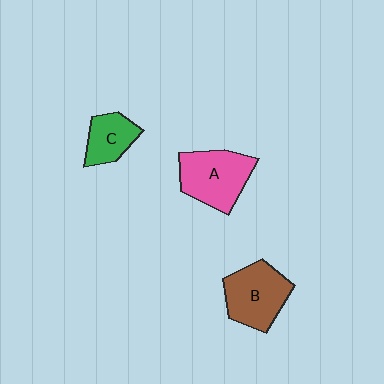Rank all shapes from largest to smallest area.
From largest to smallest: A (pink), B (brown), C (green).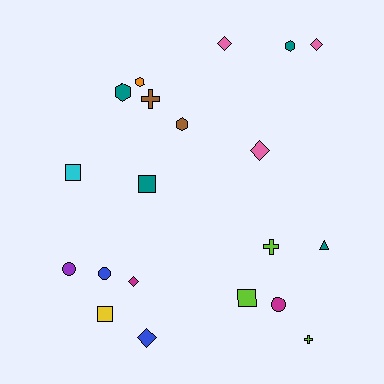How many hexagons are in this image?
There are 4 hexagons.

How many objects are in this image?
There are 20 objects.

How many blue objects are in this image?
There are 2 blue objects.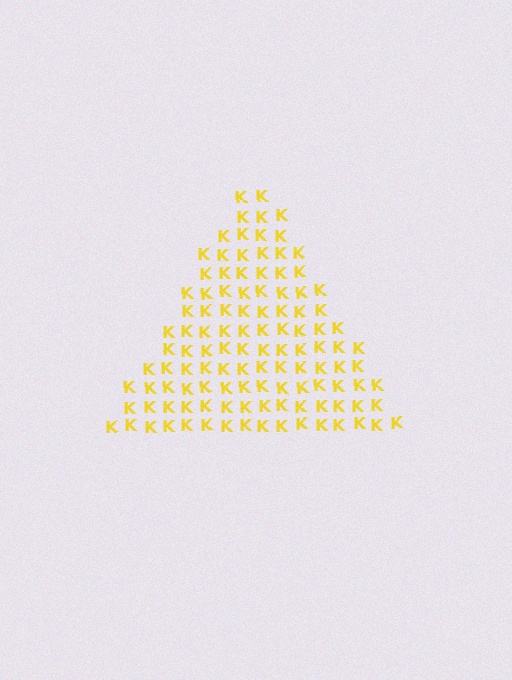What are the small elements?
The small elements are letter K's.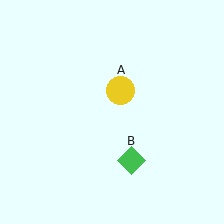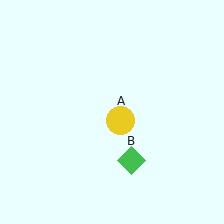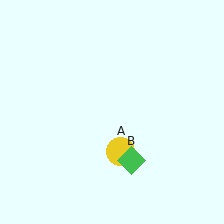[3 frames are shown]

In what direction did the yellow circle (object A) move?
The yellow circle (object A) moved down.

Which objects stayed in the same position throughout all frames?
Green diamond (object B) remained stationary.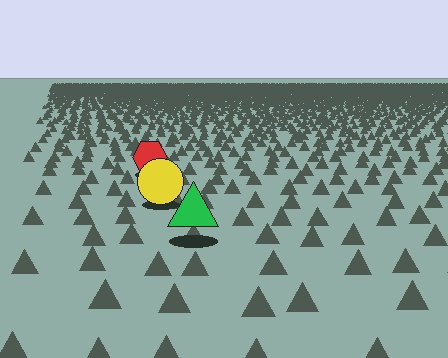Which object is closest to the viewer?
The green triangle is closest. The texture marks near it are larger and more spread out.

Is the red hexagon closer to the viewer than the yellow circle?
No. The yellow circle is closer — you can tell from the texture gradient: the ground texture is coarser near it.